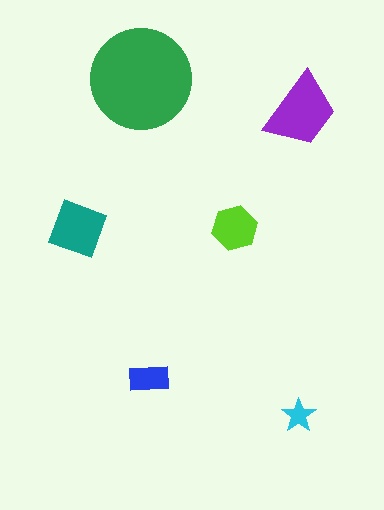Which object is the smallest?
The cyan star.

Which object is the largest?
The green circle.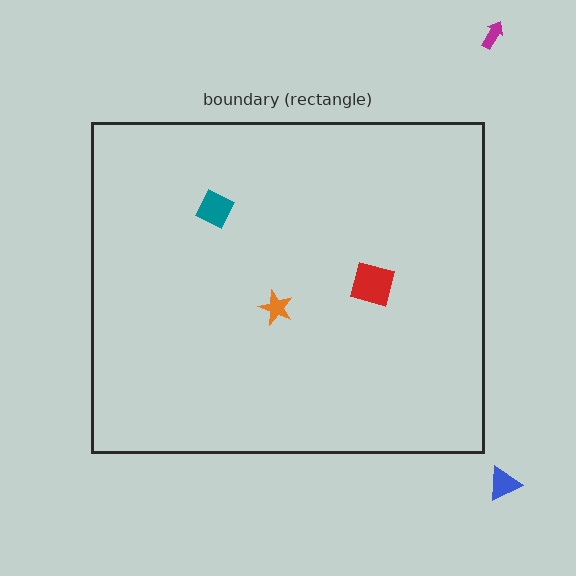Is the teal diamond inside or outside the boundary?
Inside.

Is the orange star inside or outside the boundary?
Inside.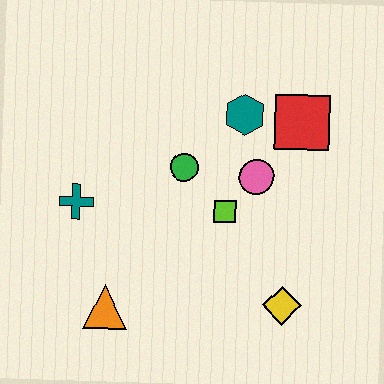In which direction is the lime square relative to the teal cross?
The lime square is to the right of the teal cross.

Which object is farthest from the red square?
The orange triangle is farthest from the red square.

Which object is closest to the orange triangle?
The teal cross is closest to the orange triangle.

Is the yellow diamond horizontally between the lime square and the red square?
Yes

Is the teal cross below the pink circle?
Yes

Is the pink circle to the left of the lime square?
No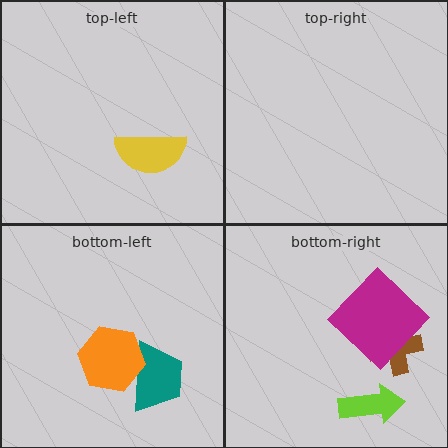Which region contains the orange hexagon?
The bottom-left region.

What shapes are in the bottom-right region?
The lime arrow, the brown cross, the magenta diamond.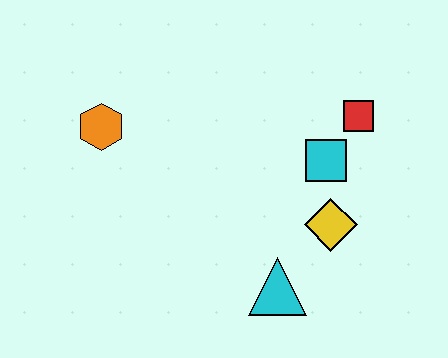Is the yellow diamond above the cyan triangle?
Yes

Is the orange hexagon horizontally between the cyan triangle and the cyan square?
No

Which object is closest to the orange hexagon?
The cyan square is closest to the orange hexagon.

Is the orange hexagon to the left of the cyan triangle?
Yes